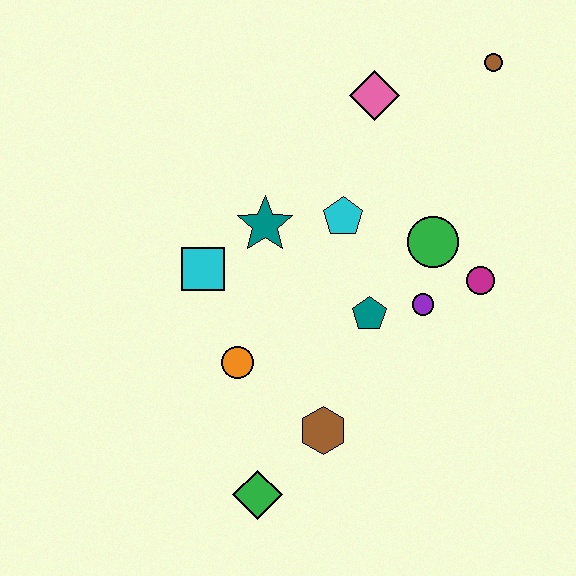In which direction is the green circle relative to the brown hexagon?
The green circle is above the brown hexagon.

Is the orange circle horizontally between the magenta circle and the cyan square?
Yes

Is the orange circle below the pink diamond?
Yes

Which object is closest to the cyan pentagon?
The teal star is closest to the cyan pentagon.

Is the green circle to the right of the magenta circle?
No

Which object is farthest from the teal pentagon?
The brown circle is farthest from the teal pentagon.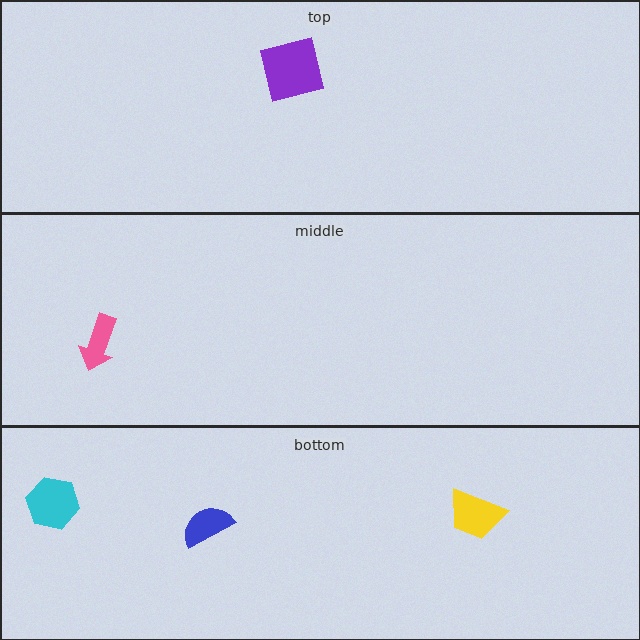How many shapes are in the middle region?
1.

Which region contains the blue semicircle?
The bottom region.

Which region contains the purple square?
The top region.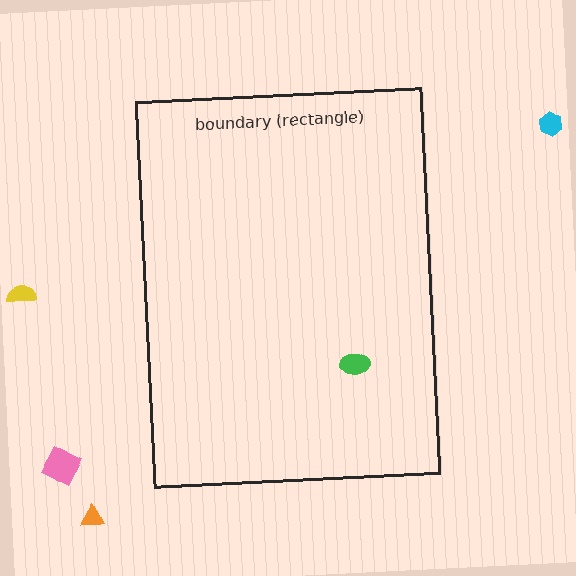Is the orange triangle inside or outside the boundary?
Outside.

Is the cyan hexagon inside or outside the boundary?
Outside.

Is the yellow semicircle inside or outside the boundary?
Outside.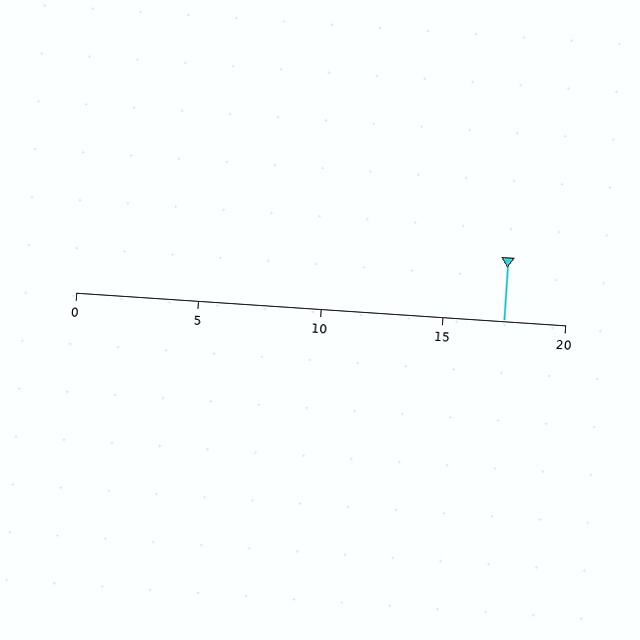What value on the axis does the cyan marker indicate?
The marker indicates approximately 17.5.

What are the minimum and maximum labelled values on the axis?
The axis runs from 0 to 20.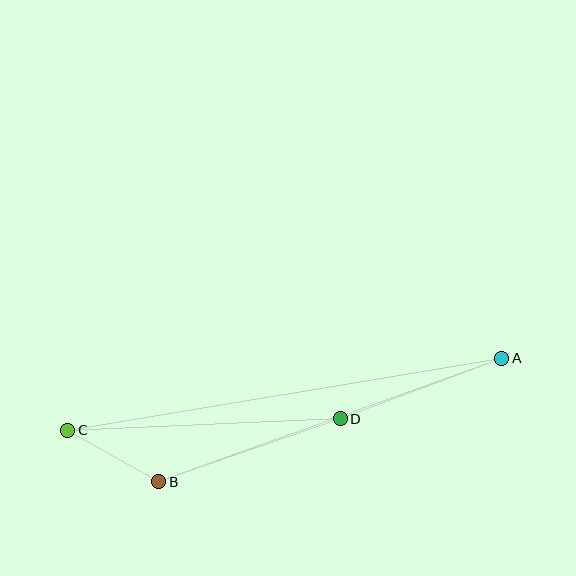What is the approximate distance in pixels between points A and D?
The distance between A and D is approximately 173 pixels.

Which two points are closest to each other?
Points B and C are closest to each other.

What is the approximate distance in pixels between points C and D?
The distance between C and D is approximately 273 pixels.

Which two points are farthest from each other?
Points A and C are farthest from each other.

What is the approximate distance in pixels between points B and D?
The distance between B and D is approximately 192 pixels.